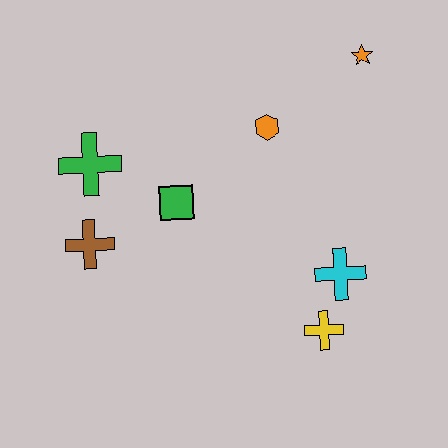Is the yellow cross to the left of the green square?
No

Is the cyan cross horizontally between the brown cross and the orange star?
Yes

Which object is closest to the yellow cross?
The cyan cross is closest to the yellow cross.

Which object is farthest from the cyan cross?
The green cross is farthest from the cyan cross.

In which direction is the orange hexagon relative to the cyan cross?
The orange hexagon is above the cyan cross.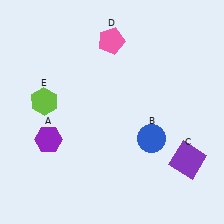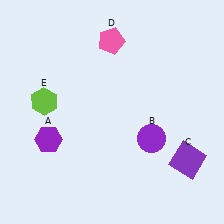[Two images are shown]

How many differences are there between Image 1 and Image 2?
There is 1 difference between the two images.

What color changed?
The circle (B) changed from blue in Image 1 to purple in Image 2.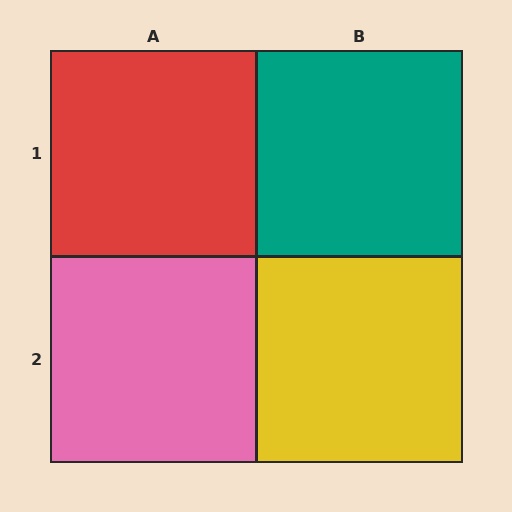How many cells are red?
1 cell is red.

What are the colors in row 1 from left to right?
Red, teal.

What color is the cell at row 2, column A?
Pink.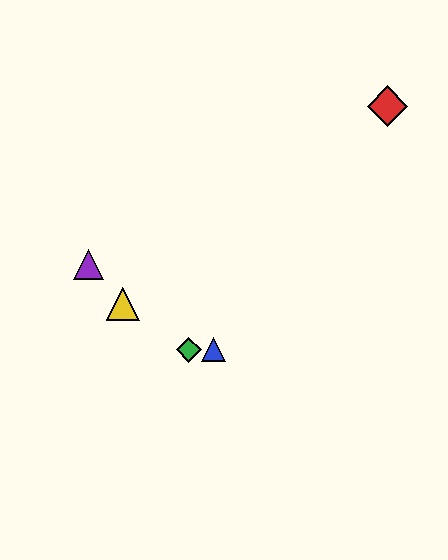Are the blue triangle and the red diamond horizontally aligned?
No, the blue triangle is at y≈350 and the red diamond is at y≈106.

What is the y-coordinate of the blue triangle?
The blue triangle is at y≈350.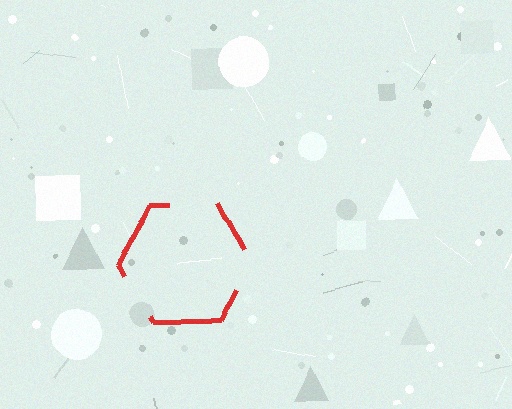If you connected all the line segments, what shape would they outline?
They would outline a hexagon.